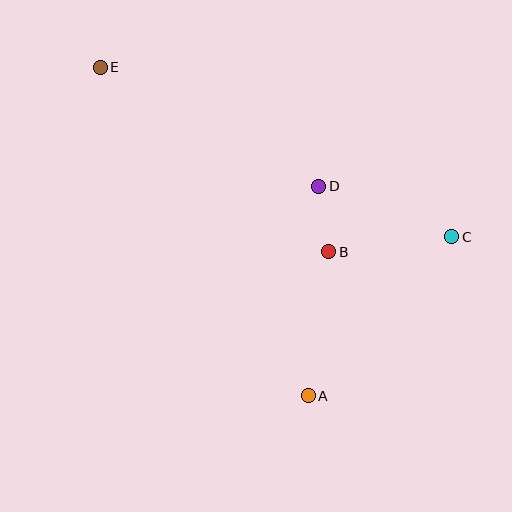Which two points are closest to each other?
Points B and D are closest to each other.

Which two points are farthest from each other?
Points C and E are farthest from each other.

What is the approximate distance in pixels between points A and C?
The distance between A and C is approximately 214 pixels.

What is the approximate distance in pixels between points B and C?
The distance between B and C is approximately 124 pixels.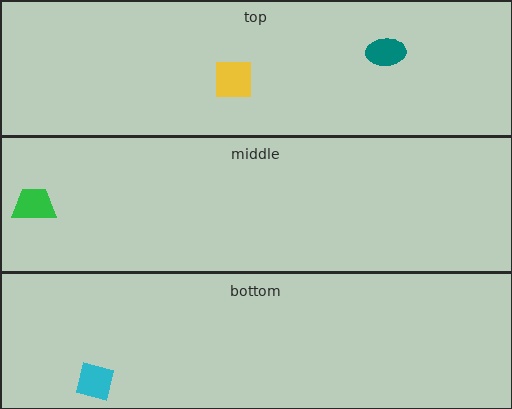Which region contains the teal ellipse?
The top region.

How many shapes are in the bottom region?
1.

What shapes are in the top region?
The teal ellipse, the yellow square.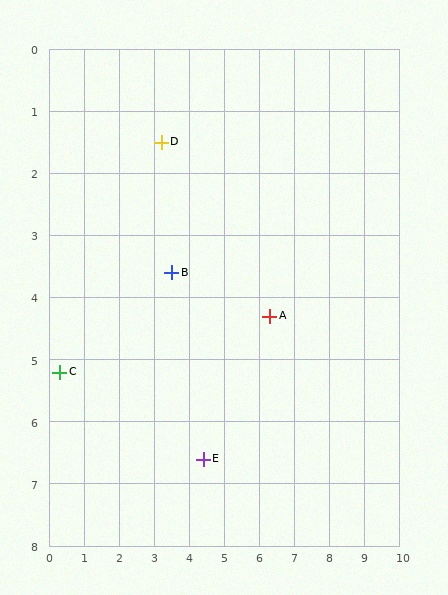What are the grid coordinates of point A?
Point A is at approximately (6.3, 4.3).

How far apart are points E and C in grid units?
Points E and C are about 4.3 grid units apart.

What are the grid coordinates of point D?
Point D is at approximately (3.2, 1.5).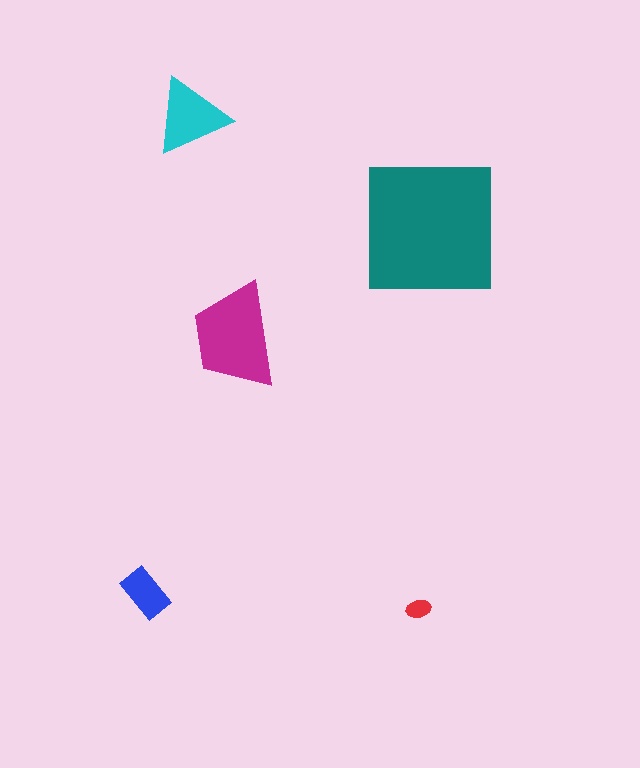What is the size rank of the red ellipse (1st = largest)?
5th.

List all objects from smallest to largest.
The red ellipse, the blue rectangle, the cyan triangle, the magenta trapezoid, the teal square.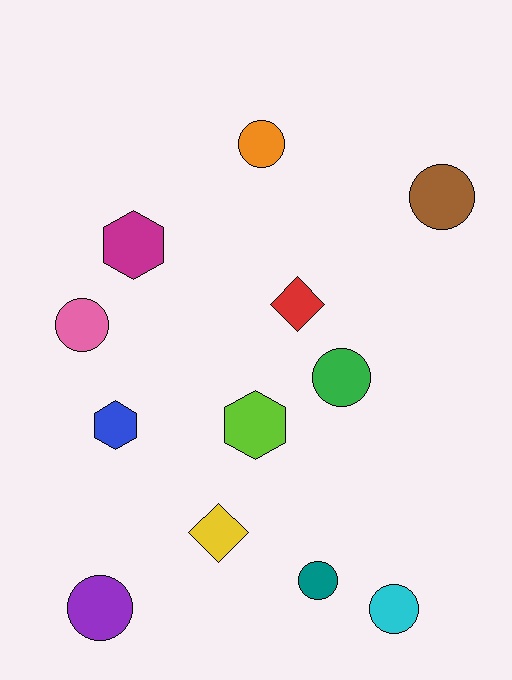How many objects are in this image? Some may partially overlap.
There are 12 objects.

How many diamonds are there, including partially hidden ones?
There are 2 diamonds.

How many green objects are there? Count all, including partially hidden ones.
There is 1 green object.